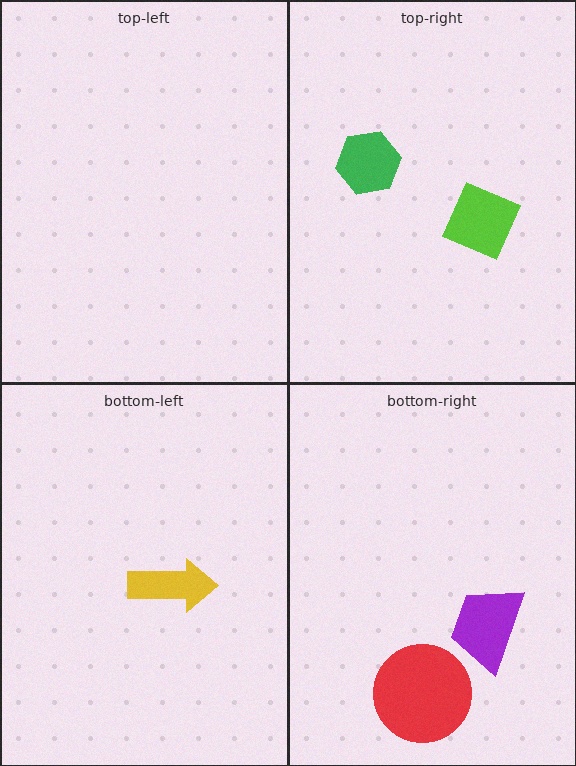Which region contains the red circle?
The bottom-right region.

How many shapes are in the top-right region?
2.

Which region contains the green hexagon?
The top-right region.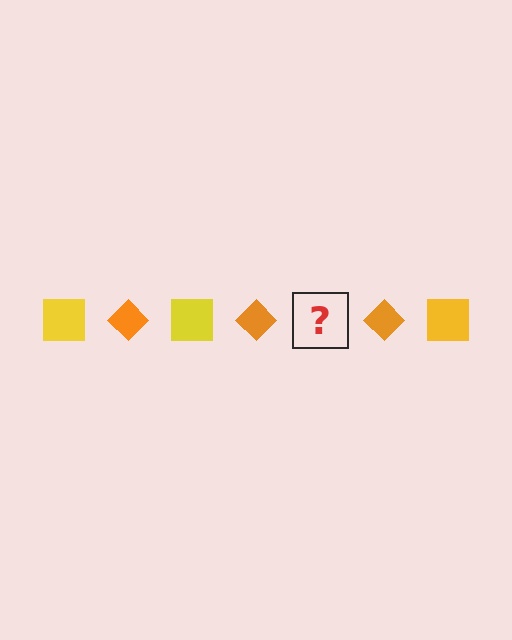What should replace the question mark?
The question mark should be replaced with a yellow square.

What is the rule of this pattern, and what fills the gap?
The rule is that the pattern alternates between yellow square and orange diamond. The gap should be filled with a yellow square.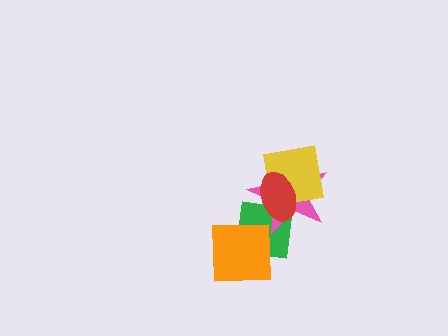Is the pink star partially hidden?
Yes, it is partially covered by another shape.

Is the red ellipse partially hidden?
No, no other shape covers it.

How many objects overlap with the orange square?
1 object overlaps with the orange square.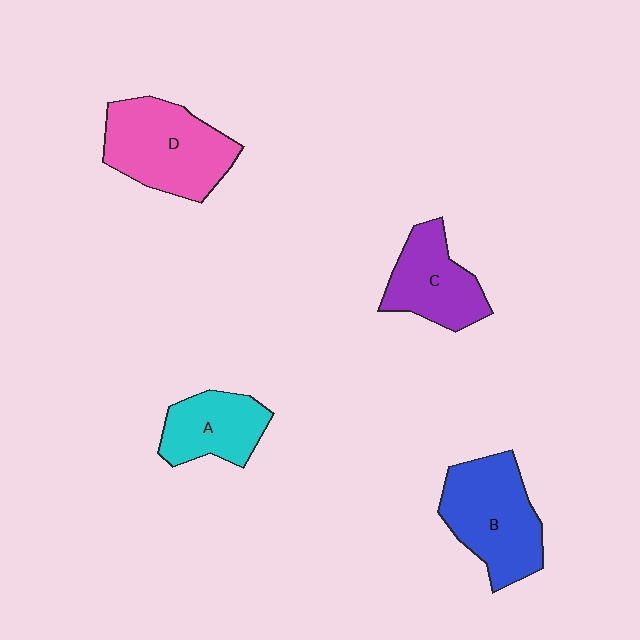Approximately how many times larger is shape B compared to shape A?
Approximately 1.5 times.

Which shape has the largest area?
Shape D (pink).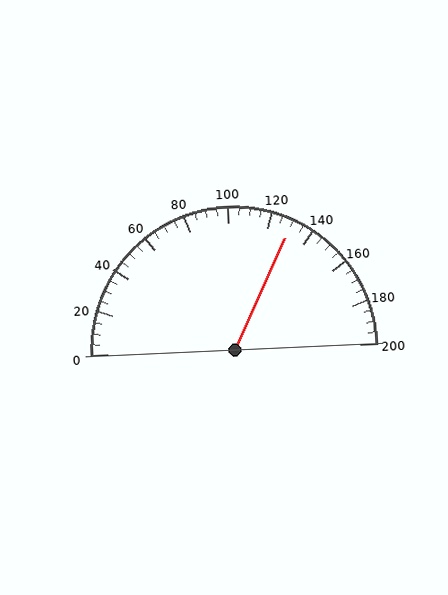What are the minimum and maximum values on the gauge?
The gauge ranges from 0 to 200.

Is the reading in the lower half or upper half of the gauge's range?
The reading is in the upper half of the range (0 to 200).